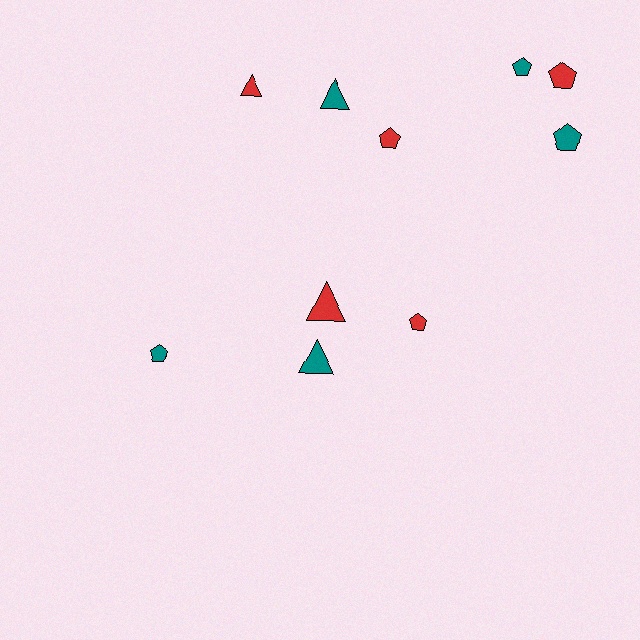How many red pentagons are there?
There are 3 red pentagons.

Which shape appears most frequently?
Pentagon, with 6 objects.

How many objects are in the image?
There are 10 objects.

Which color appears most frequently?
Teal, with 5 objects.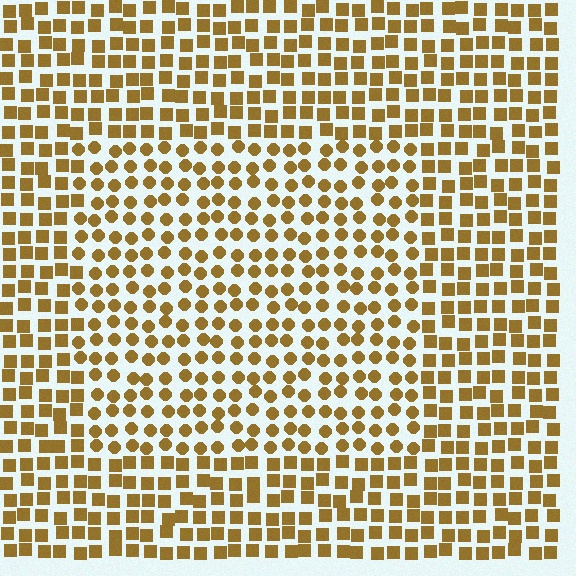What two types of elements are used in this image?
The image uses circles inside the rectangle region and squares outside it.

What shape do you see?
I see a rectangle.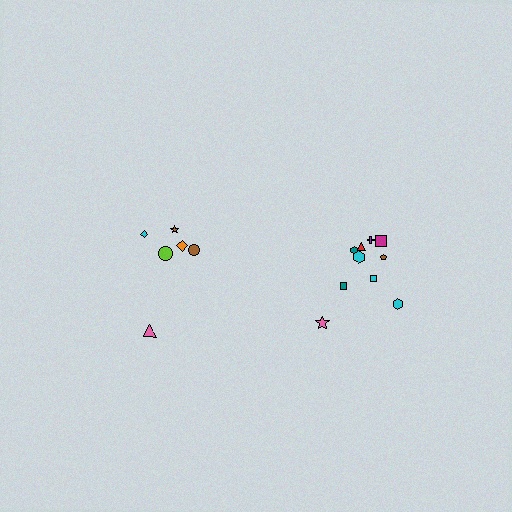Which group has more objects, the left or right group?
The right group.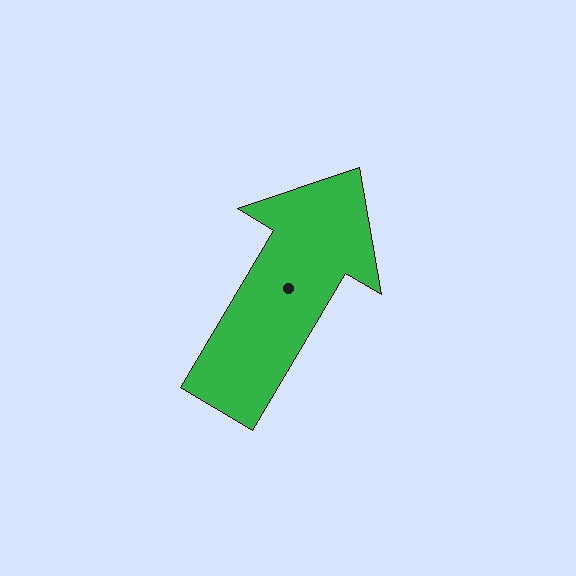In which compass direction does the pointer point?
Northeast.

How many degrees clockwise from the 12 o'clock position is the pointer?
Approximately 31 degrees.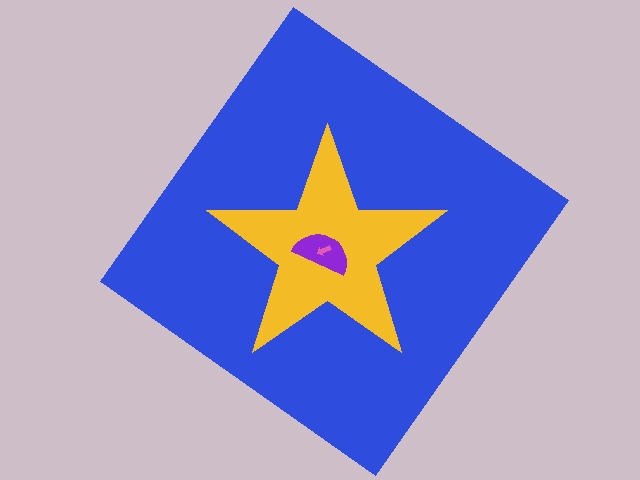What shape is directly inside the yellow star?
The purple semicircle.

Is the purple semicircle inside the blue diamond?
Yes.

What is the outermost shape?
The blue diamond.